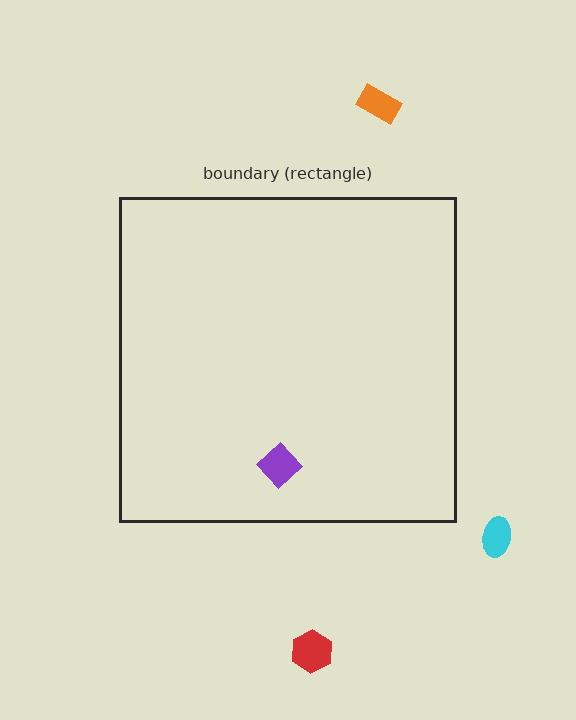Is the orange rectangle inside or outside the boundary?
Outside.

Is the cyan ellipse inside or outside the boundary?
Outside.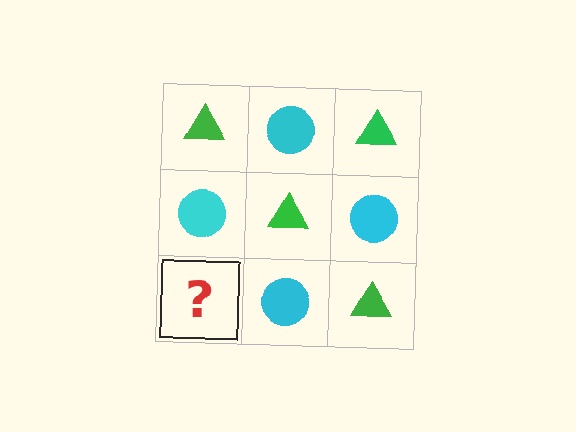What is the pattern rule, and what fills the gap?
The rule is that it alternates green triangle and cyan circle in a checkerboard pattern. The gap should be filled with a green triangle.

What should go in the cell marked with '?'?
The missing cell should contain a green triangle.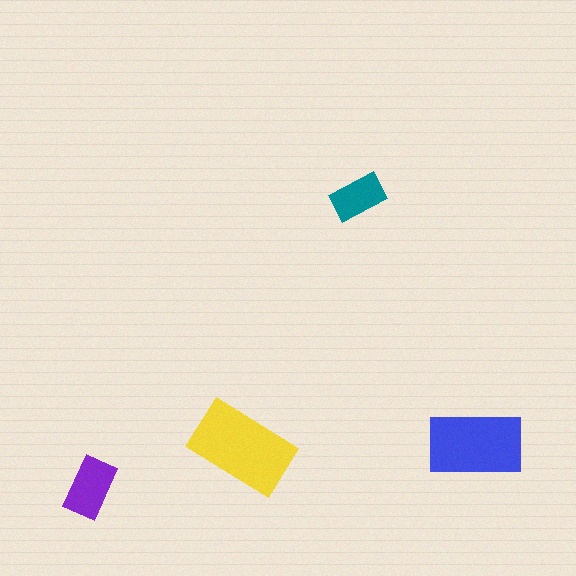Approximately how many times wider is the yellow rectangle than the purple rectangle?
About 1.5 times wider.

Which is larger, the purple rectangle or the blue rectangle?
The blue one.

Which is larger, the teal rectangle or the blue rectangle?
The blue one.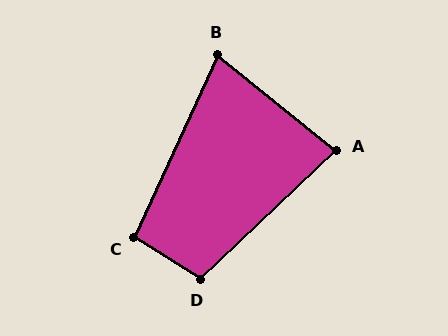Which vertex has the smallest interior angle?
B, at approximately 76 degrees.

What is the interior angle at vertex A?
Approximately 82 degrees (acute).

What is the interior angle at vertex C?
Approximately 98 degrees (obtuse).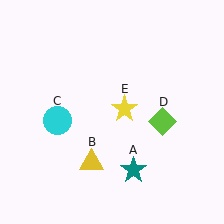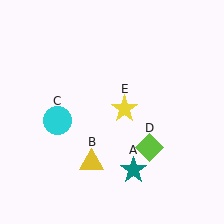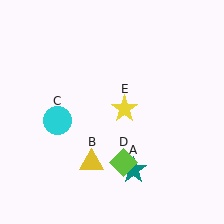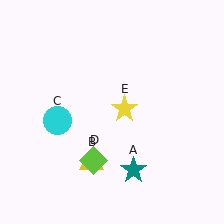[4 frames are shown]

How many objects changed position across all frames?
1 object changed position: lime diamond (object D).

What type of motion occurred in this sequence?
The lime diamond (object D) rotated clockwise around the center of the scene.